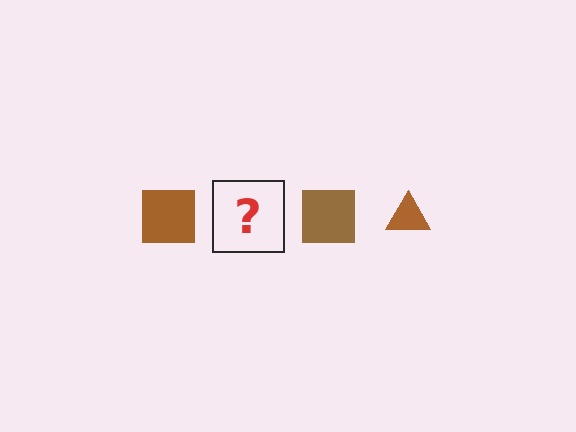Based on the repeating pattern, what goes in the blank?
The blank should be a brown triangle.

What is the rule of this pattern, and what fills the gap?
The rule is that the pattern cycles through square, triangle shapes in brown. The gap should be filled with a brown triangle.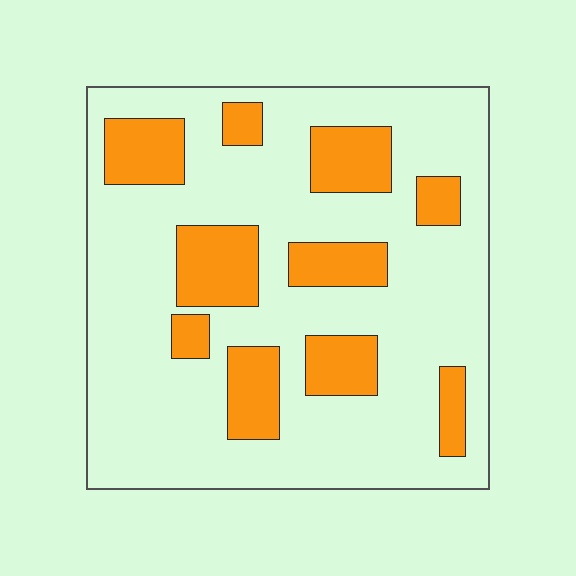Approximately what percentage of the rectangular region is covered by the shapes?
Approximately 25%.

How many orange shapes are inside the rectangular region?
10.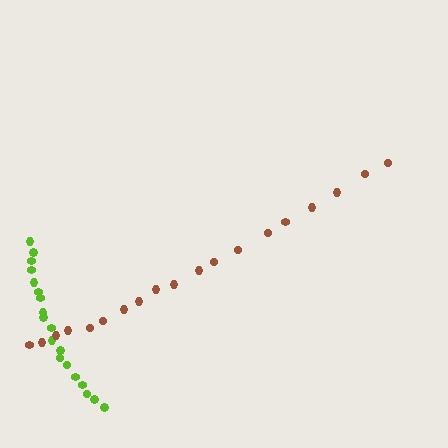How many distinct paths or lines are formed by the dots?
There are 2 distinct paths.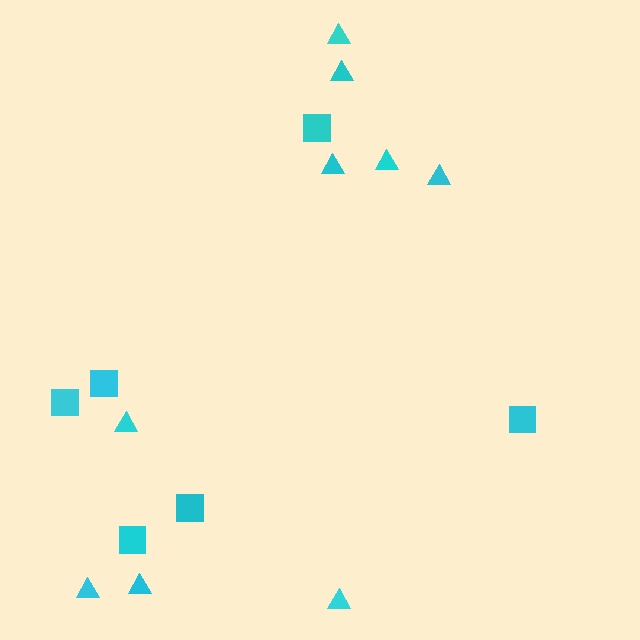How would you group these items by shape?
There are 2 groups: one group of triangles (9) and one group of squares (6).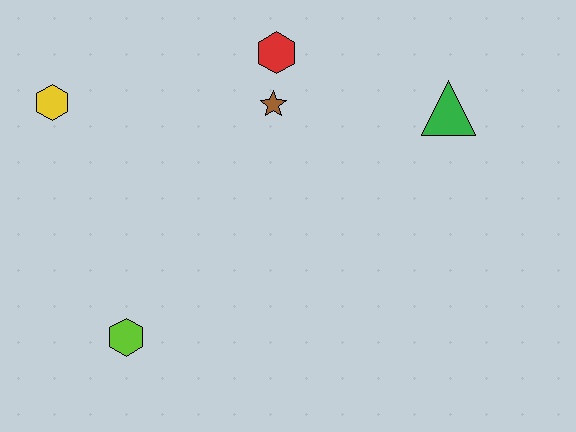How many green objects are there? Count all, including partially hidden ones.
There is 1 green object.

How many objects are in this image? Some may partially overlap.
There are 5 objects.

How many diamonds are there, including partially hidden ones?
There are no diamonds.